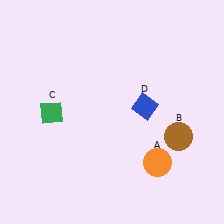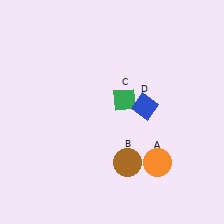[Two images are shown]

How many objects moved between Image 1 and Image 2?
2 objects moved between the two images.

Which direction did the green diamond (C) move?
The green diamond (C) moved right.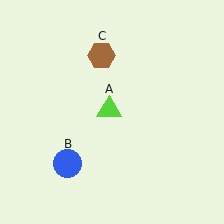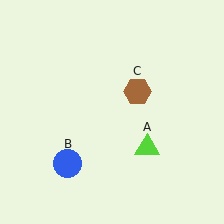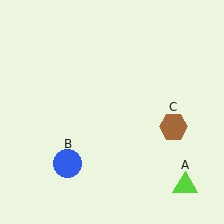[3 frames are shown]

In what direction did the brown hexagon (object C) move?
The brown hexagon (object C) moved down and to the right.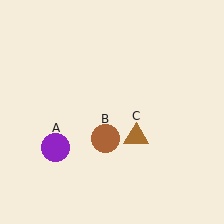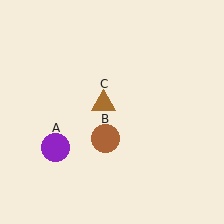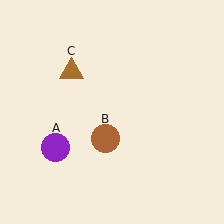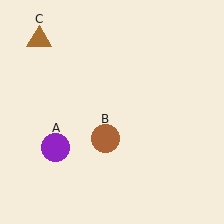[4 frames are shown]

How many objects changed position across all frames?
1 object changed position: brown triangle (object C).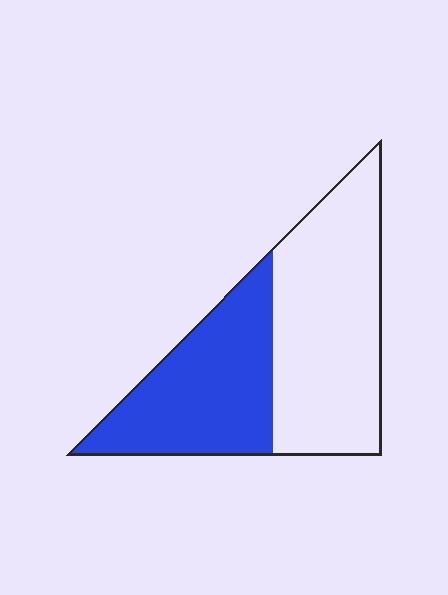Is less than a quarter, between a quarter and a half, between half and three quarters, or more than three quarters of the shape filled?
Between a quarter and a half.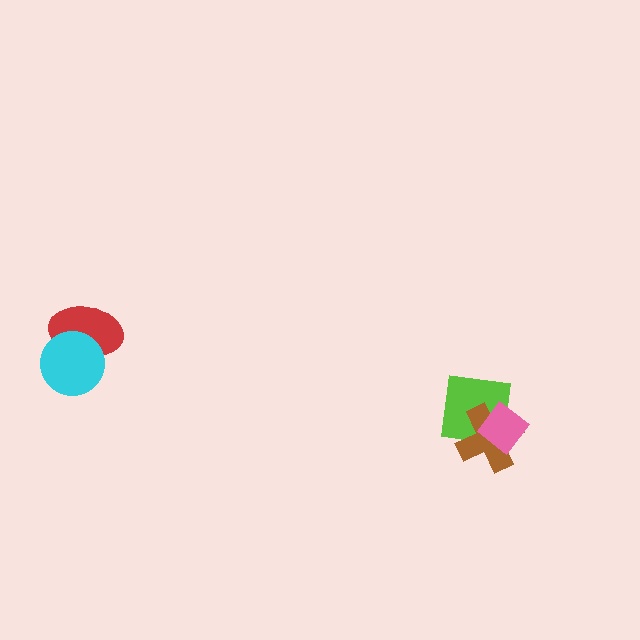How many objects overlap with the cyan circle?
1 object overlaps with the cyan circle.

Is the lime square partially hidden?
Yes, it is partially covered by another shape.